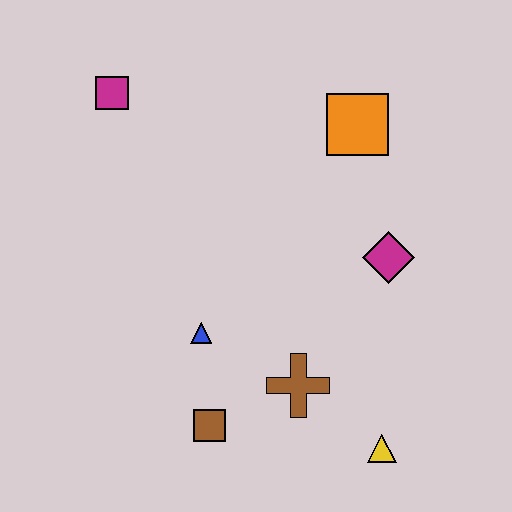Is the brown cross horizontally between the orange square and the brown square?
Yes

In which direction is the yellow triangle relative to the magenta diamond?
The yellow triangle is below the magenta diamond.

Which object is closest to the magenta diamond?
The orange square is closest to the magenta diamond.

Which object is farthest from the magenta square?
The yellow triangle is farthest from the magenta square.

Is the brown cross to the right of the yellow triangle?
No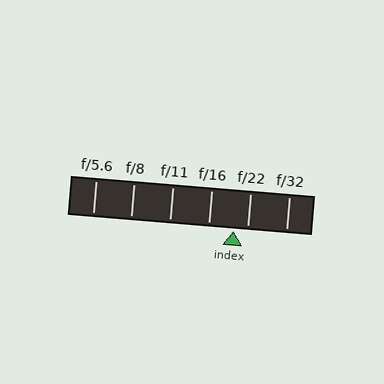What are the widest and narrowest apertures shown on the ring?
The widest aperture shown is f/5.6 and the narrowest is f/32.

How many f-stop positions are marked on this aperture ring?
There are 6 f-stop positions marked.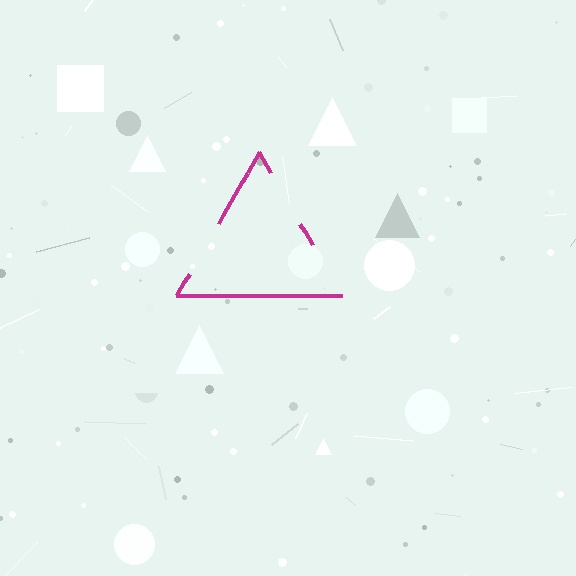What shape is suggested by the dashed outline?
The dashed outline suggests a triangle.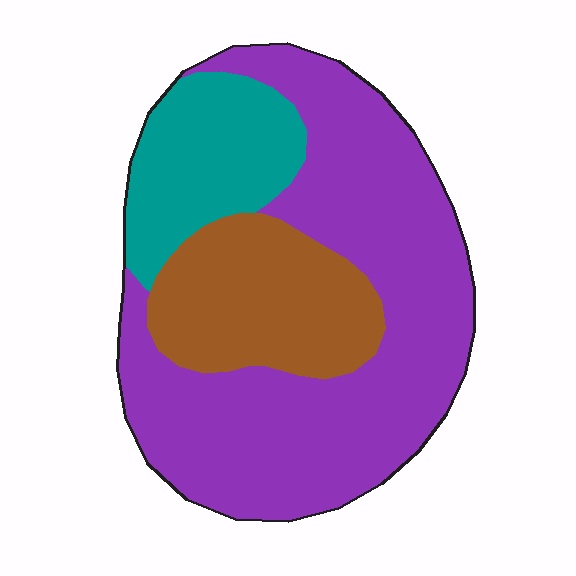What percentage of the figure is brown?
Brown takes up about one fifth (1/5) of the figure.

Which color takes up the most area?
Purple, at roughly 60%.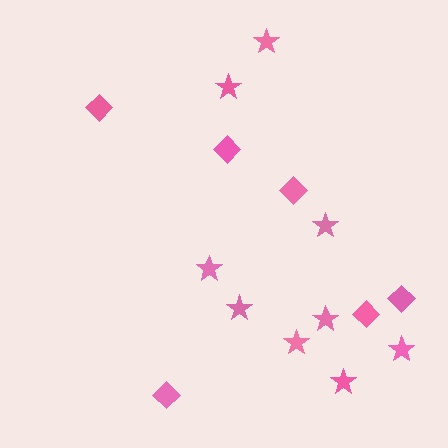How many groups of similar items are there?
There are 2 groups: one group of diamonds (6) and one group of stars (9).